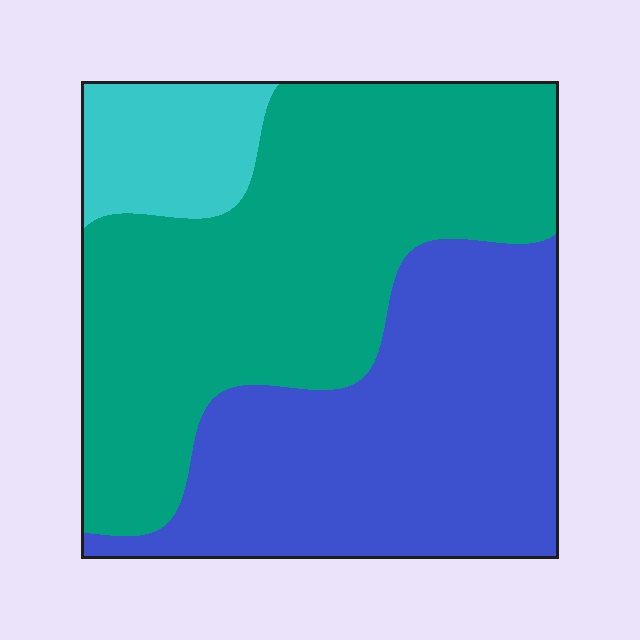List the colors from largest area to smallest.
From largest to smallest: teal, blue, cyan.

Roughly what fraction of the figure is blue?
Blue covers 40% of the figure.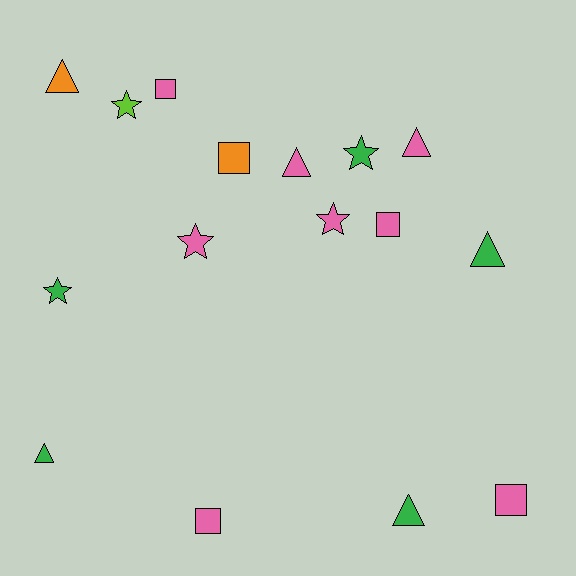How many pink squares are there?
There are 4 pink squares.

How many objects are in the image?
There are 16 objects.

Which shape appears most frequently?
Triangle, with 6 objects.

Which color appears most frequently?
Pink, with 8 objects.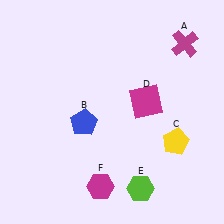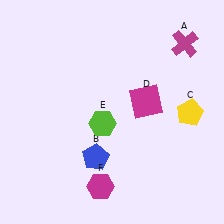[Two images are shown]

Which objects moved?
The objects that moved are: the blue pentagon (B), the yellow pentagon (C), the lime hexagon (E).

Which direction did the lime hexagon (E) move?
The lime hexagon (E) moved up.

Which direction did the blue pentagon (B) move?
The blue pentagon (B) moved down.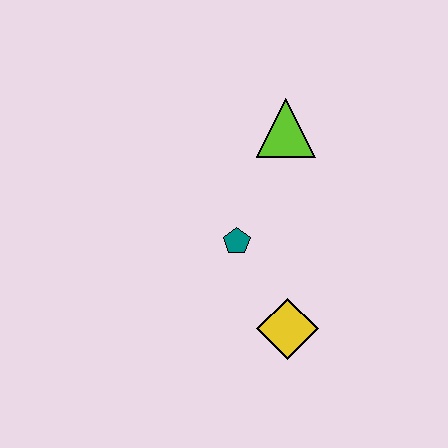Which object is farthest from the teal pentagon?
The lime triangle is farthest from the teal pentagon.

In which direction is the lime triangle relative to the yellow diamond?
The lime triangle is above the yellow diamond.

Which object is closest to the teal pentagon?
The yellow diamond is closest to the teal pentagon.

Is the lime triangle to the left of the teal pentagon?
No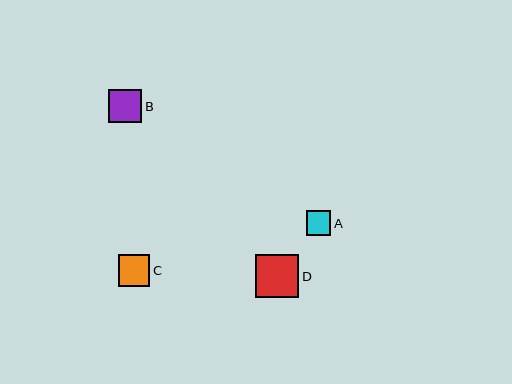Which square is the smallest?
Square A is the smallest with a size of approximately 24 pixels.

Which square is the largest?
Square D is the largest with a size of approximately 43 pixels.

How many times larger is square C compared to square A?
Square C is approximately 1.3 times the size of square A.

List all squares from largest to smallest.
From largest to smallest: D, B, C, A.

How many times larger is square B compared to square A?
Square B is approximately 1.4 times the size of square A.